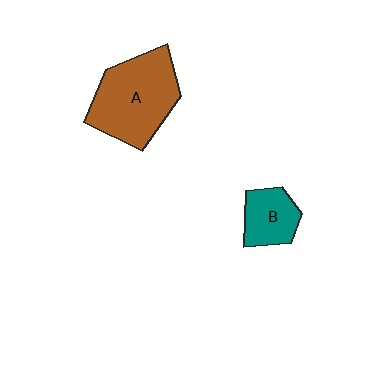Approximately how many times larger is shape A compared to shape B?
Approximately 2.2 times.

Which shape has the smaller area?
Shape B (teal).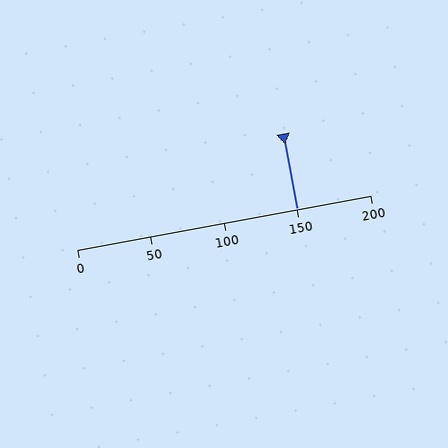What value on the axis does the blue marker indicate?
The marker indicates approximately 150.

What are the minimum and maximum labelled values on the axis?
The axis runs from 0 to 200.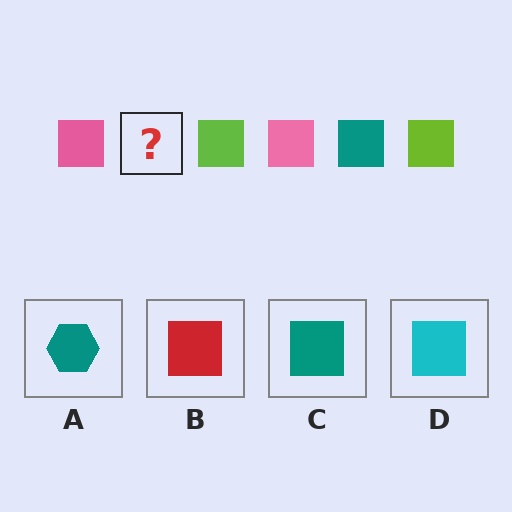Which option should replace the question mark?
Option C.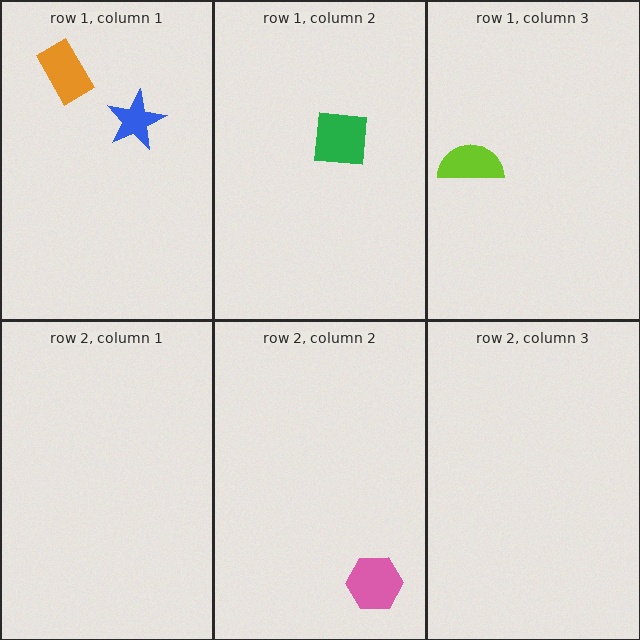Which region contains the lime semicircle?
The row 1, column 3 region.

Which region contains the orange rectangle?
The row 1, column 1 region.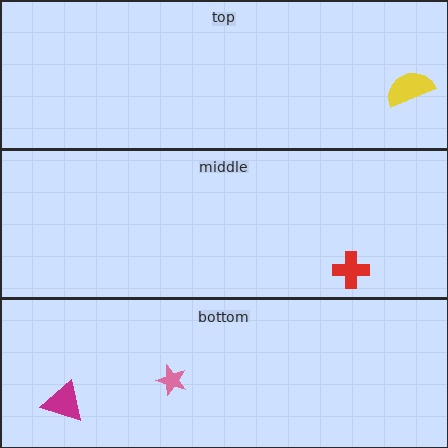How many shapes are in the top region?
1.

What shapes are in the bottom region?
The magenta triangle, the pink star.